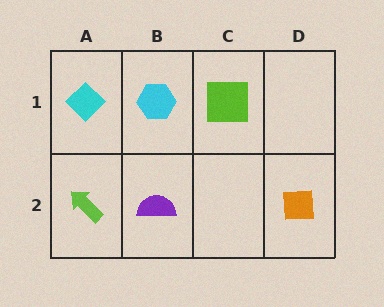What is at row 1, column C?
A lime square.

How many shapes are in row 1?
3 shapes.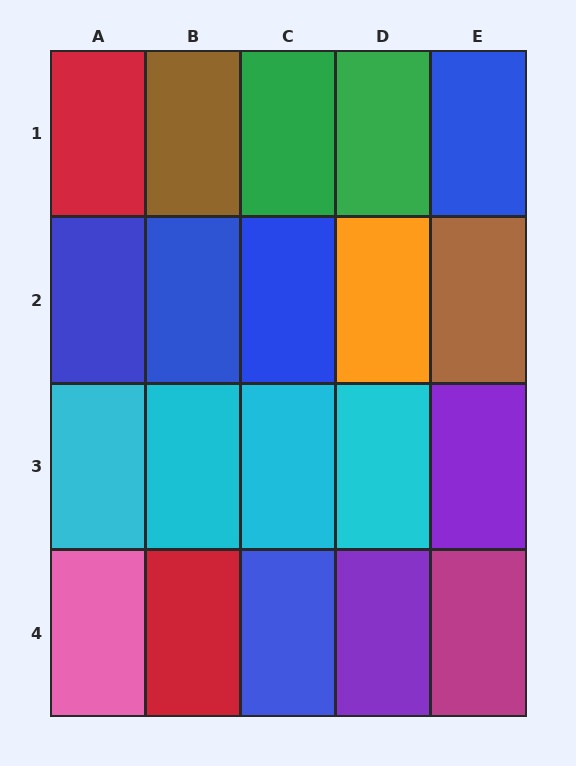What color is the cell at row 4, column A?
Pink.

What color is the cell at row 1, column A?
Red.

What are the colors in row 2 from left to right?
Blue, blue, blue, orange, brown.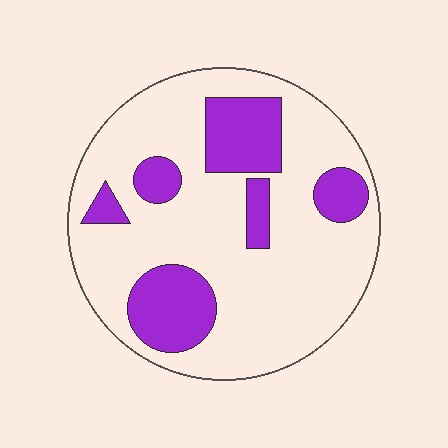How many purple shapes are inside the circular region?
6.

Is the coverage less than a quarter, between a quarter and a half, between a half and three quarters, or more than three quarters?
Less than a quarter.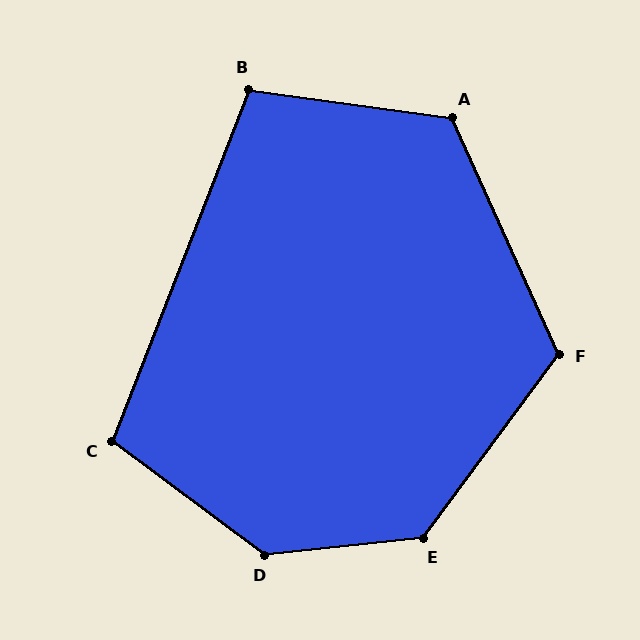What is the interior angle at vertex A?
Approximately 122 degrees (obtuse).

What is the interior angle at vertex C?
Approximately 105 degrees (obtuse).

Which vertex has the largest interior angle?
D, at approximately 137 degrees.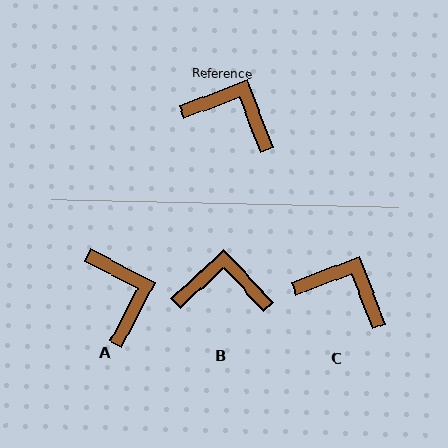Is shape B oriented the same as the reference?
No, it is off by about 22 degrees.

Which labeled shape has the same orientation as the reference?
C.